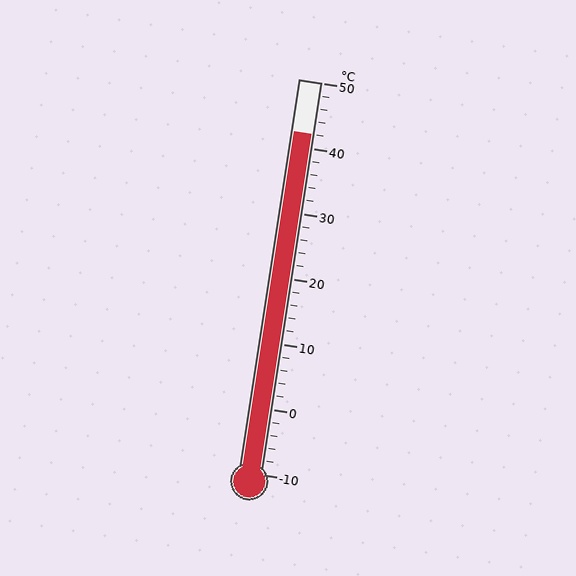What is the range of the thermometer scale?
The thermometer scale ranges from -10°C to 50°C.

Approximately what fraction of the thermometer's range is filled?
The thermometer is filled to approximately 85% of its range.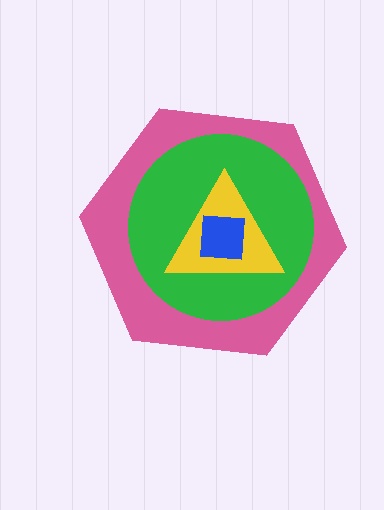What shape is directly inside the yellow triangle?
The blue square.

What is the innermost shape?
The blue square.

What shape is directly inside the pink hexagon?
The green circle.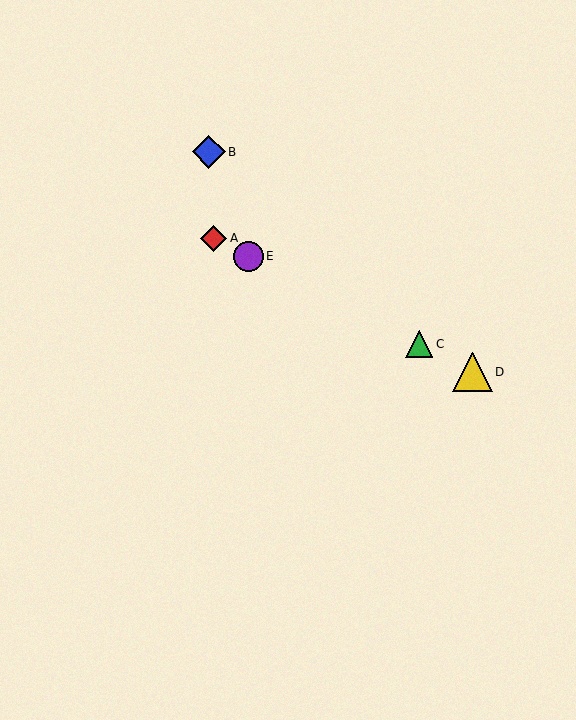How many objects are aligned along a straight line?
4 objects (A, C, D, E) are aligned along a straight line.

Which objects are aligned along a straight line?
Objects A, C, D, E are aligned along a straight line.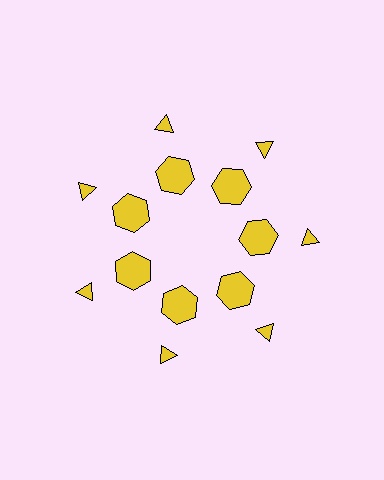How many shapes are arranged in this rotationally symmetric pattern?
There are 14 shapes, arranged in 7 groups of 2.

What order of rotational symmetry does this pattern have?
This pattern has 7-fold rotational symmetry.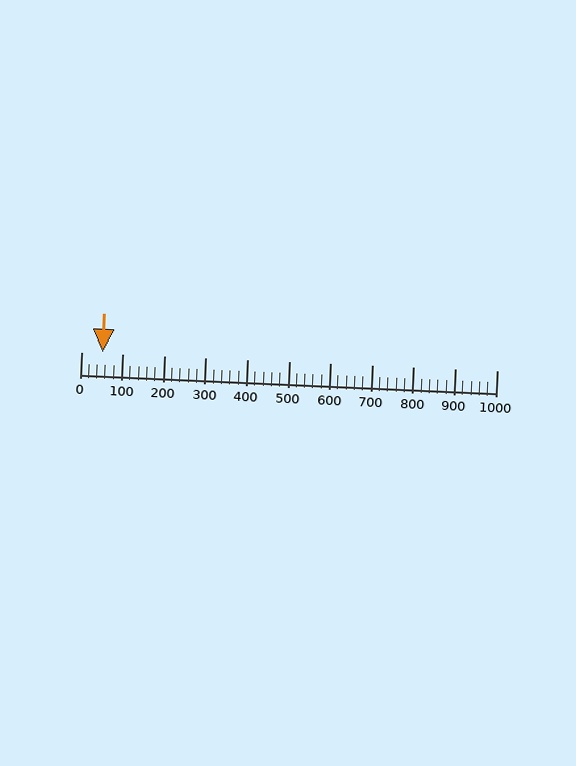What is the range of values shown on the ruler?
The ruler shows values from 0 to 1000.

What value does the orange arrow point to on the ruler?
The orange arrow points to approximately 51.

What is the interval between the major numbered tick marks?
The major tick marks are spaced 100 units apart.